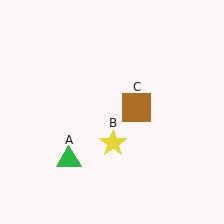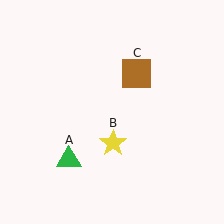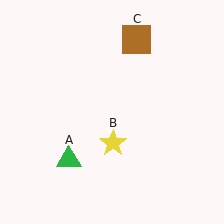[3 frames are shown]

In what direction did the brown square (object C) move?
The brown square (object C) moved up.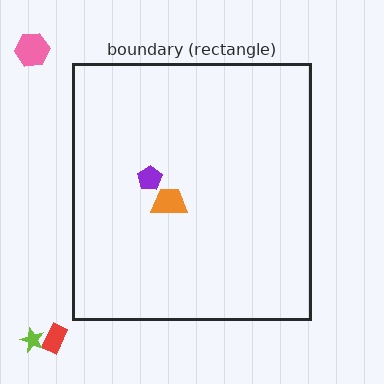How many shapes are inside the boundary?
2 inside, 3 outside.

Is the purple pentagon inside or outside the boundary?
Inside.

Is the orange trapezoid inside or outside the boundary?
Inside.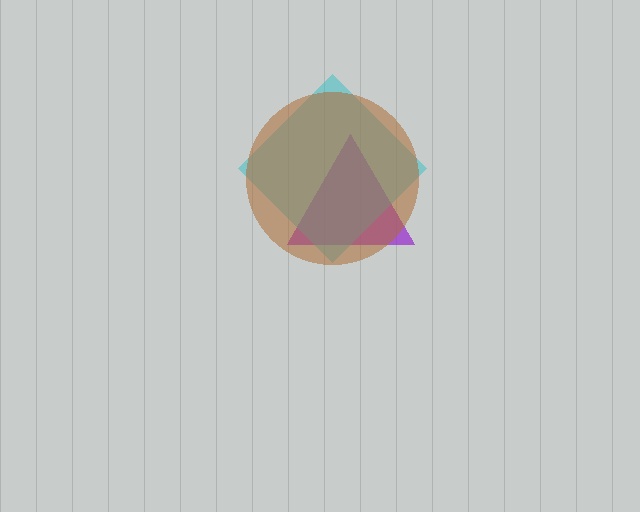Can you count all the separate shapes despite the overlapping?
Yes, there are 3 separate shapes.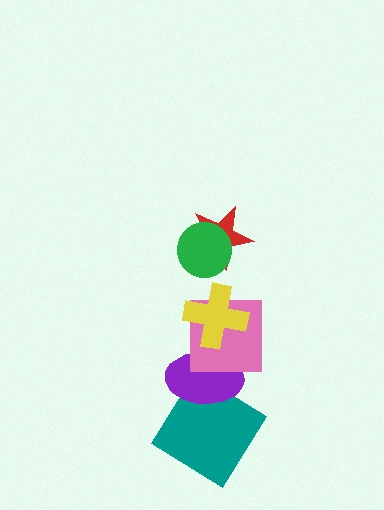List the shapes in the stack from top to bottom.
From top to bottom: the green circle, the red star, the yellow cross, the pink square, the purple ellipse, the teal diamond.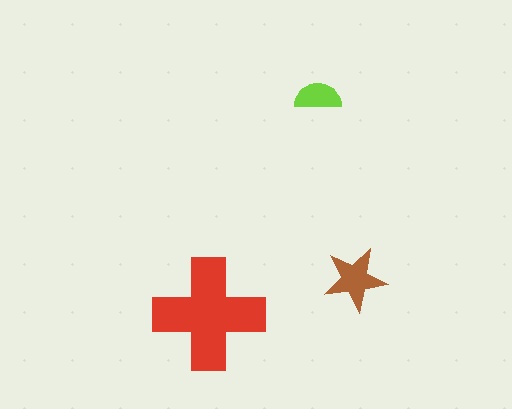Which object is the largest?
The red cross.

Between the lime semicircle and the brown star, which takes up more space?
The brown star.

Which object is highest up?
The lime semicircle is topmost.